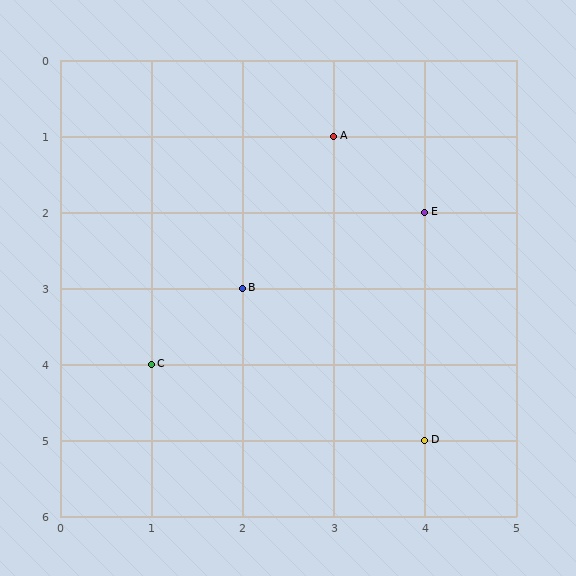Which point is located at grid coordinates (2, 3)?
Point B is at (2, 3).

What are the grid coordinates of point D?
Point D is at grid coordinates (4, 5).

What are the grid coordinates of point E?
Point E is at grid coordinates (4, 2).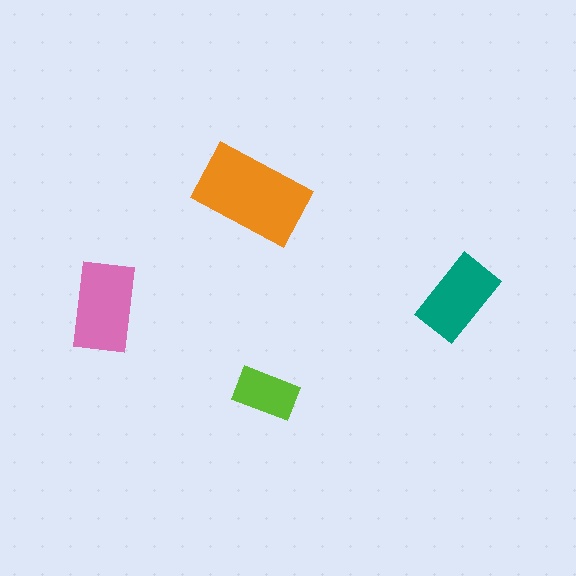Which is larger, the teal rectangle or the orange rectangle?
The orange one.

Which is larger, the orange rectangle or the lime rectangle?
The orange one.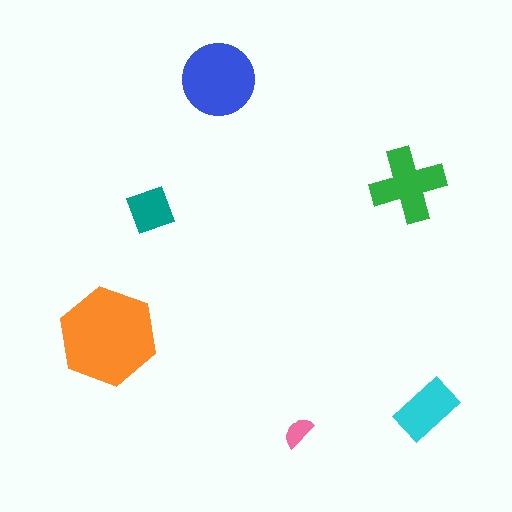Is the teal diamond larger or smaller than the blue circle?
Smaller.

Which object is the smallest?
The pink semicircle.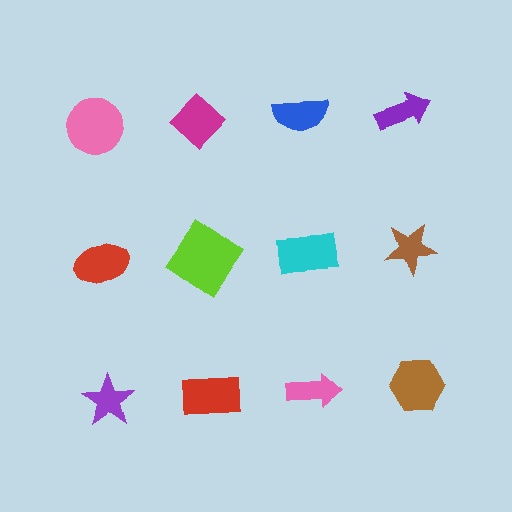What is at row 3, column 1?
A purple star.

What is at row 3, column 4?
A brown hexagon.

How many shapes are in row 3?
4 shapes.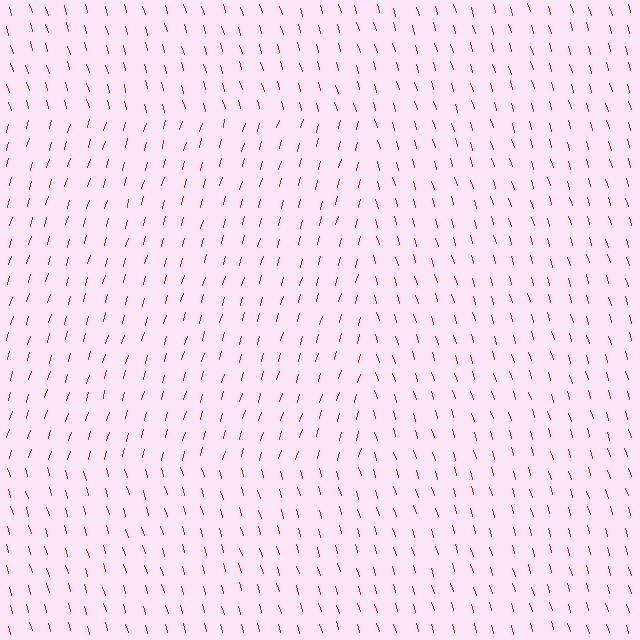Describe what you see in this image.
The image is filled with small red line segments. A rectangle region in the image has lines oriented differently from the surrounding lines, creating a visible texture boundary.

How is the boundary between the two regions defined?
The boundary is defined purely by a change in line orientation (approximately 32 degrees difference). All lines are the same color and thickness.